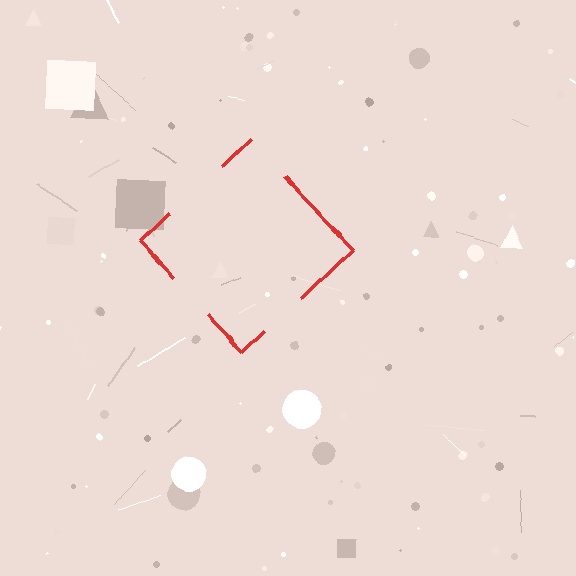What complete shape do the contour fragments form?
The contour fragments form a diamond.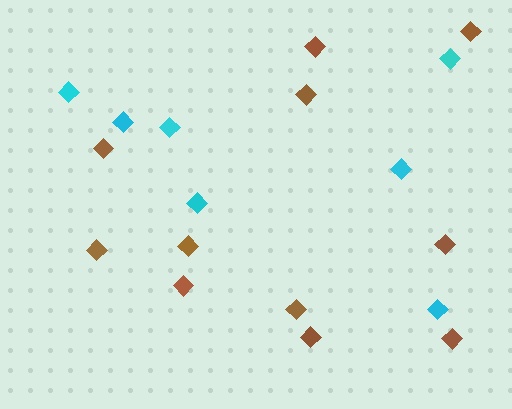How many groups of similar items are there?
There are 2 groups: one group of cyan diamonds (7) and one group of brown diamonds (11).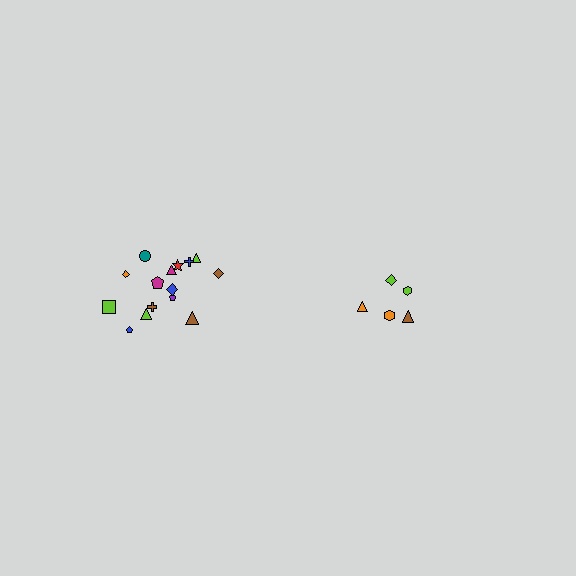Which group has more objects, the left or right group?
The left group.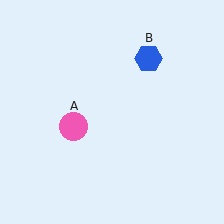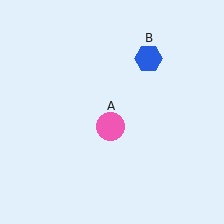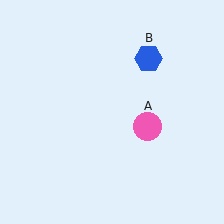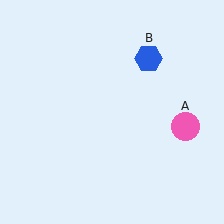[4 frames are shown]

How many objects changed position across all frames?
1 object changed position: pink circle (object A).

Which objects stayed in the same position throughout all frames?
Blue hexagon (object B) remained stationary.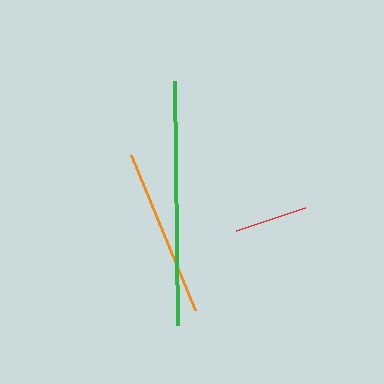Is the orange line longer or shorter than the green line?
The green line is longer than the orange line.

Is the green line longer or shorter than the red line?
The green line is longer than the red line.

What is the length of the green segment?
The green segment is approximately 244 pixels long.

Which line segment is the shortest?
The red line is the shortest at approximately 73 pixels.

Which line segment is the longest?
The green line is the longest at approximately 244 pixels.